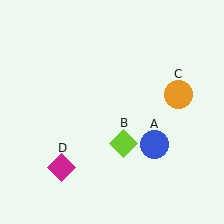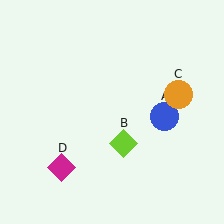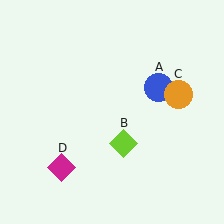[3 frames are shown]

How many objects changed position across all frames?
1 object changed position: blue circle (object A).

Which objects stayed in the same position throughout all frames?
Lime diamond (object B) and orange circle (object C) and magenta diamond (object D) remained stationary.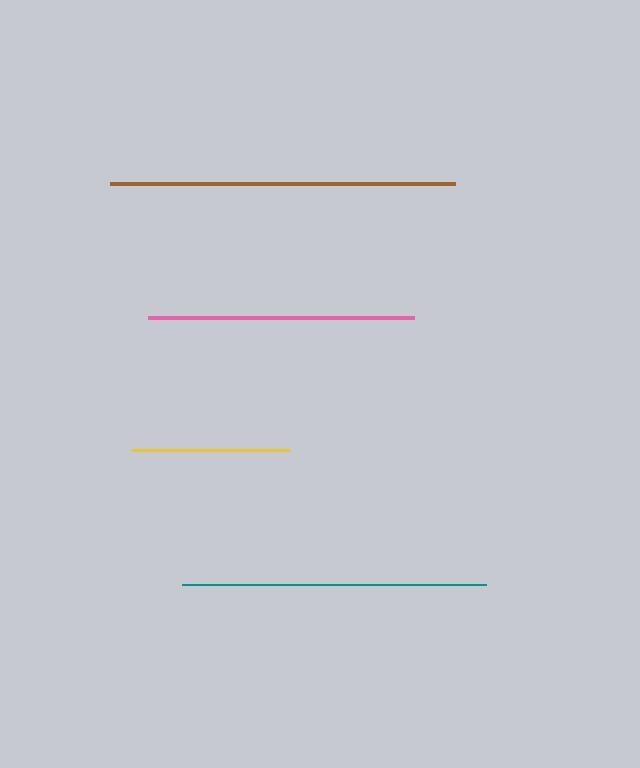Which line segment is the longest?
The brown line is the longest at approximately 345 pixels.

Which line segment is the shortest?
The yellow line is the shortest at approximately 157 pixels.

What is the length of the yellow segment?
The yellow segment is approximately 157 pixels long.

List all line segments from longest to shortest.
From longest to shortest: brown, teal, pink, yellow.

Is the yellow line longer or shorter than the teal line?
The teal line is longer than the yellow line.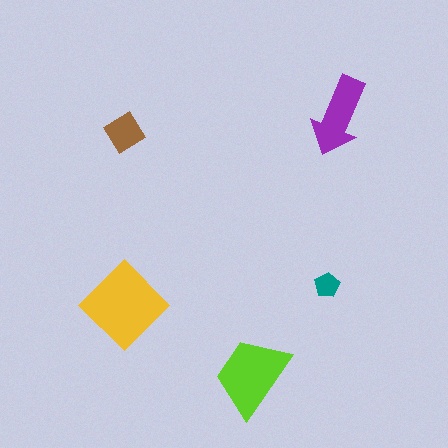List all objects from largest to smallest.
The yellow diamond, the lime trapezoid, the purple arrow, the brown diamond, the teal pentagon.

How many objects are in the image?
There are 5 objects in the image.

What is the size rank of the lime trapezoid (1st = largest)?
2nd.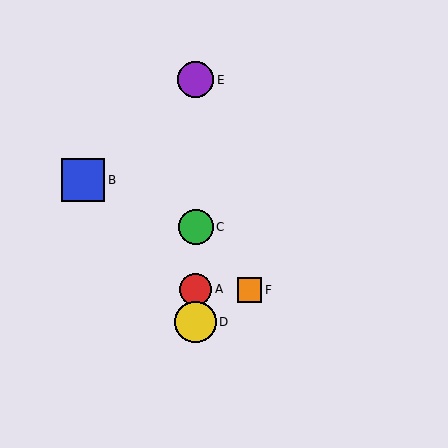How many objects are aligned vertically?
4 objects (A, C, D, E) are aligned vertically.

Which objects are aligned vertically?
Objects A, C, D, E are aligned vertically.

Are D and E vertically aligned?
Yes, both are at x≈196.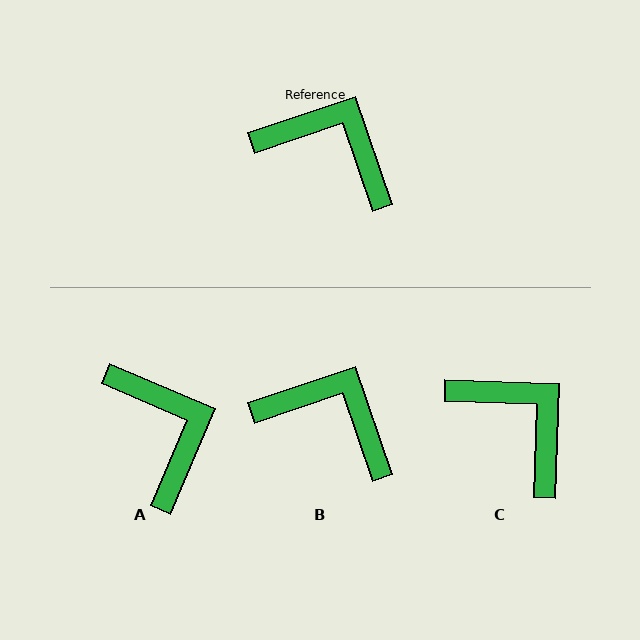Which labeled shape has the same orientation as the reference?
B.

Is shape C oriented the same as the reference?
No, it is off by about 21 degrees.